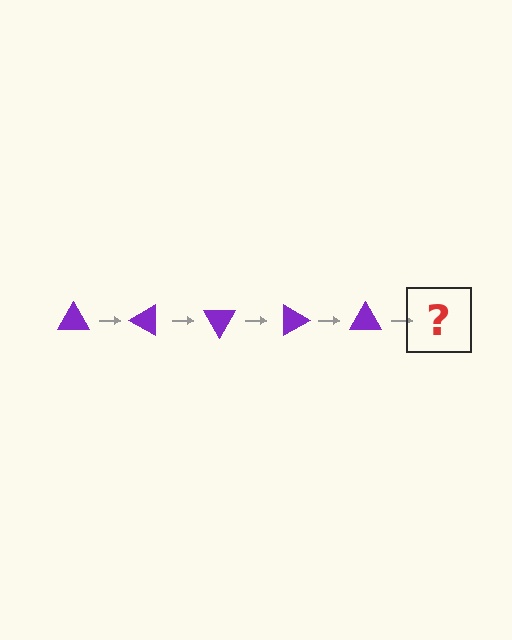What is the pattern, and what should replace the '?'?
The pattern is that the triangle rotates 30 degrees each step. The '?' should be a purple triangle rotated 150 degrees.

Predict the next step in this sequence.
The next step is a purple triangle rotated 150 degrees.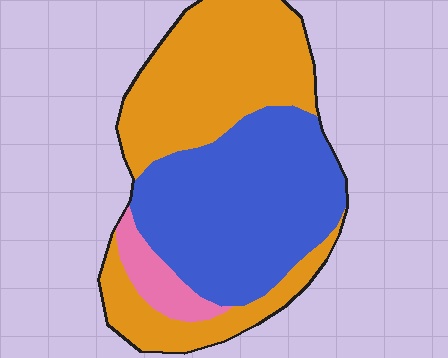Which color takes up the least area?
Pink, at roughly 5%.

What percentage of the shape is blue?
Blue covers about 45% of the shape.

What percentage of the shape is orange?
Orange covers 48% of the shape.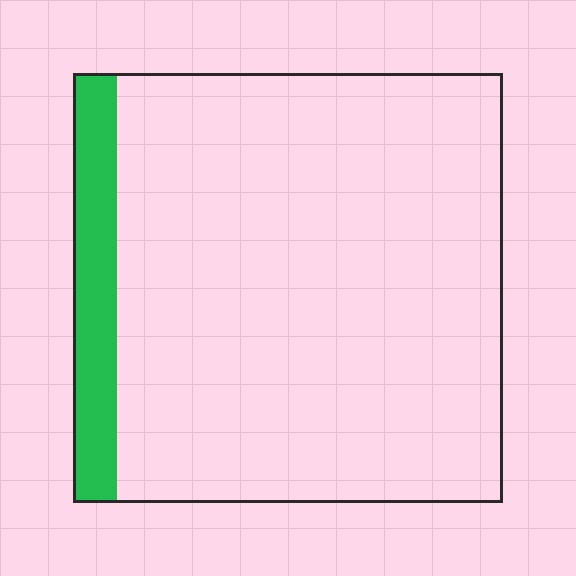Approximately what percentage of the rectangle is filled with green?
Approximately 10%.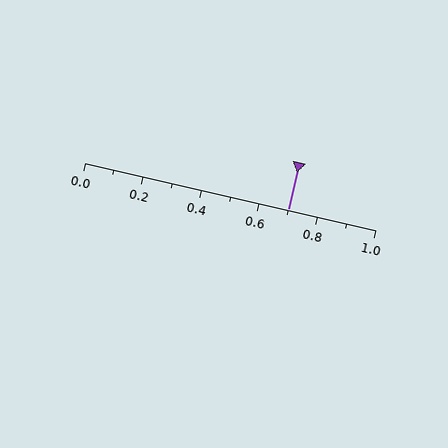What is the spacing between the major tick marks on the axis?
The major ticks are spaced 0.2 apart.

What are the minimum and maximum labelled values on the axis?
The axis runs from 0.0 to 1.0.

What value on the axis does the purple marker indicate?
The marker indicates approximately 0.7.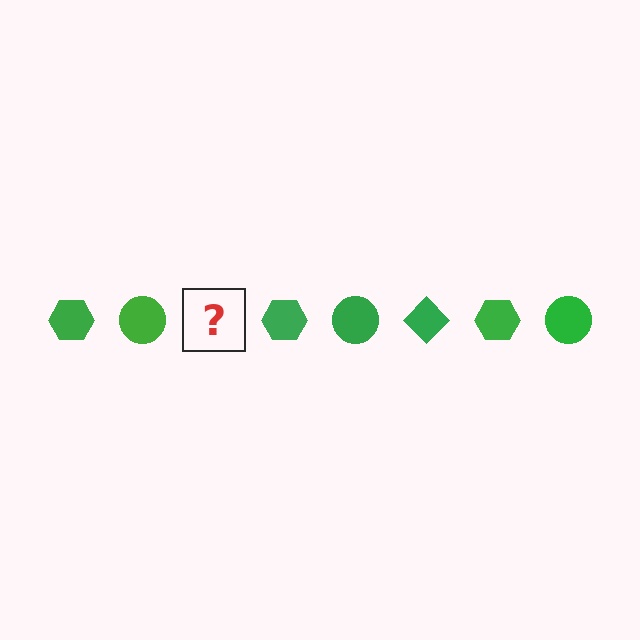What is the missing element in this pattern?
The missing element is a green diamond.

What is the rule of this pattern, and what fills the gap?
The rule is that the pattern cycles through hexagon, circle, diamond shapes in green. The gap should be filled with a green diamond.